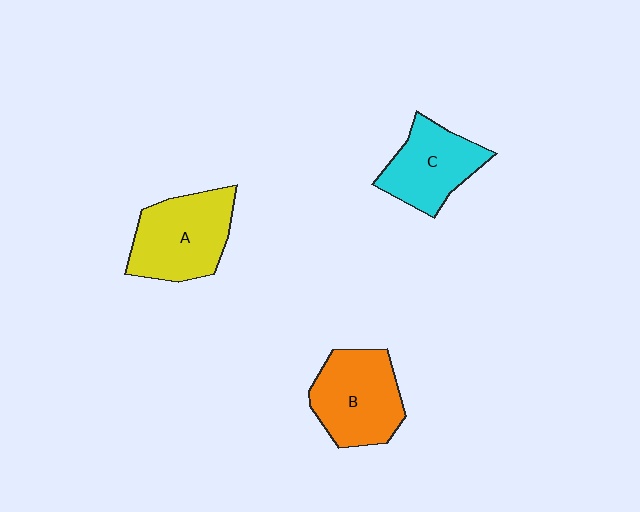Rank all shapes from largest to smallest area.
From largest to smallest: A (yellow), B (orange), C (cyan).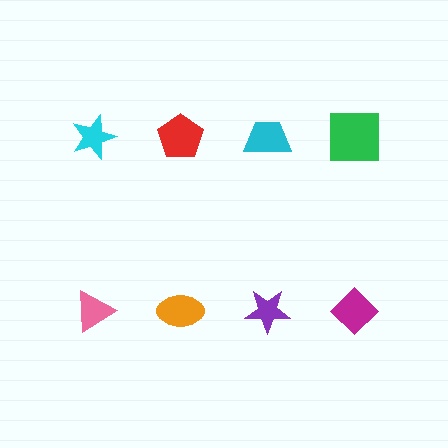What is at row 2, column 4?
A magenta diamond.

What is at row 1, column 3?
A cyan trapezoid.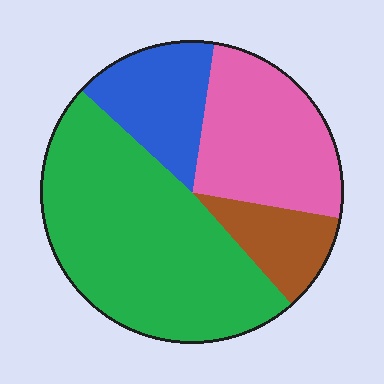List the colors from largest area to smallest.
From largest to smallest: green, pink, blue, brown.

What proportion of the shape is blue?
Blue takes up about one sixth (1/6) of the shape.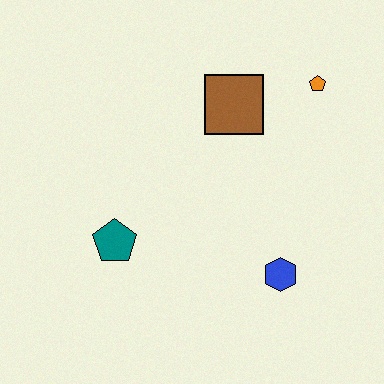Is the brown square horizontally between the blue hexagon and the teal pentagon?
Yes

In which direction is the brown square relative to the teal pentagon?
The brown square is above the teal pentagon.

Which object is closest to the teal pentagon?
The blue hexagon is closest to the teal pentagon.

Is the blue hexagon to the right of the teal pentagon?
Yes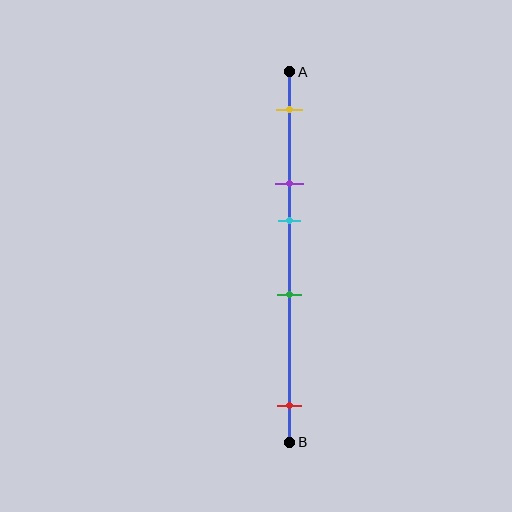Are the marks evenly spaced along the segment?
No, the marks are not evenly spaced.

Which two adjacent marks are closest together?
The purple and cyan marks are the closest adjacent pair.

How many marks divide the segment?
There are 5 marks dividing the segment.